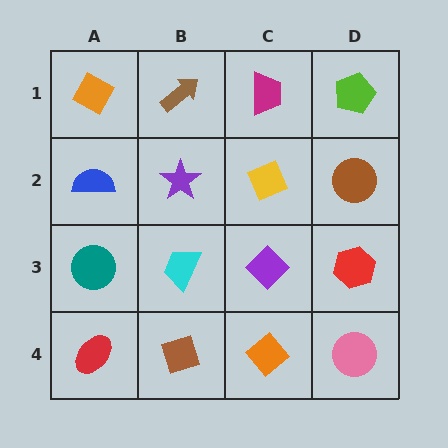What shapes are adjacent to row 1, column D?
A brown circle (row 2, column D), a magenta trapezoid (row 1, column C).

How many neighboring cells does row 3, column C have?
4.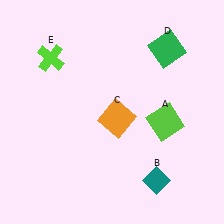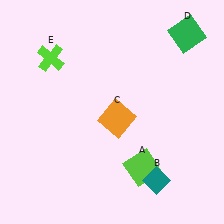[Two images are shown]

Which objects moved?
The objects that moved are: the lime square (A), the green square (D).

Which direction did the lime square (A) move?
The lime square (A) moved down.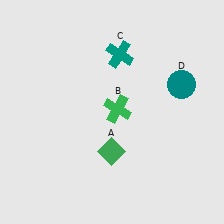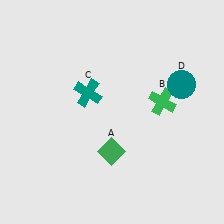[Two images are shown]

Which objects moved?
The objects that moved are: the green cross (B), the teal cross (C).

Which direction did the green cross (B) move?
The green cross (B) moved right.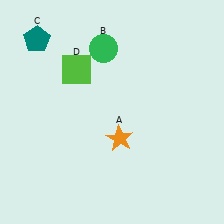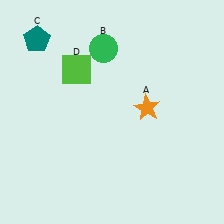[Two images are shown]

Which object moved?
The orange star (A) moved up.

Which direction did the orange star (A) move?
The orange star (A) moved up.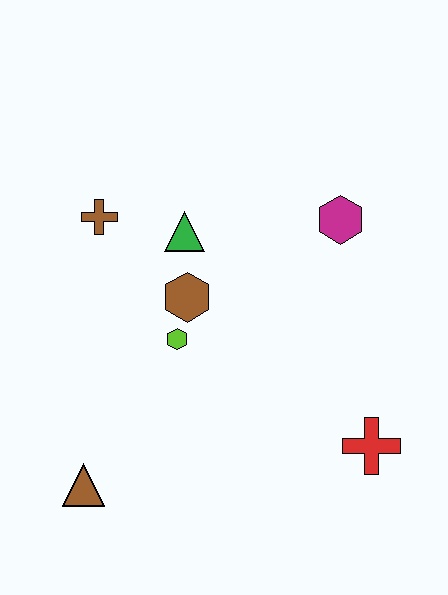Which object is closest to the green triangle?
The brown hexagon is closest to the green triangle.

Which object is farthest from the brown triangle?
The magenta hexagon is farthest from the brown triangle.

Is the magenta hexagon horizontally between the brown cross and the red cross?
Yes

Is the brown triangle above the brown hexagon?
No